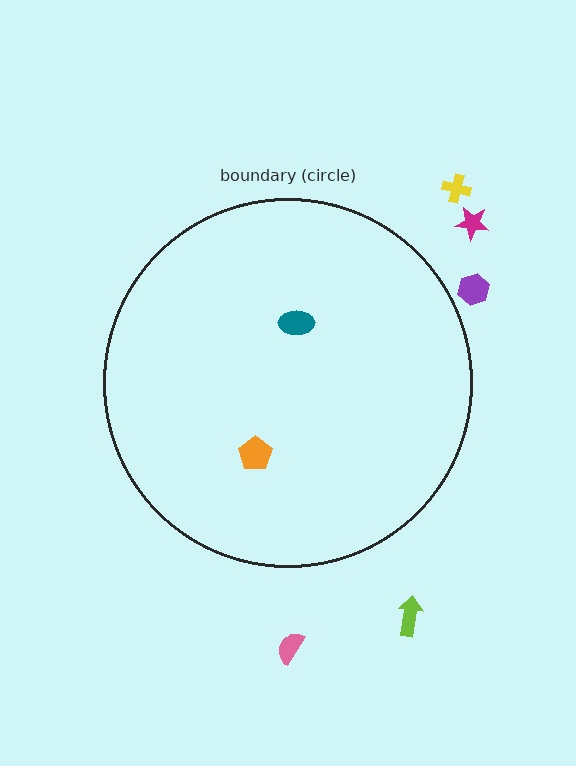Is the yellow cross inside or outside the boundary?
Outside.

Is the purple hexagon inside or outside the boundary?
Outside.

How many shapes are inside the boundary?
2 inside, 5 outside.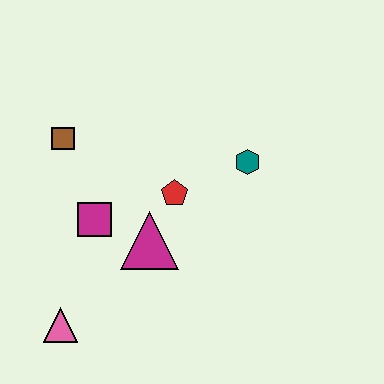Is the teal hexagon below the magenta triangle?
No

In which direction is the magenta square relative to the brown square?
The magenta square is below the brown square.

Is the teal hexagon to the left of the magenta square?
No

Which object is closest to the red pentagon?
The magenta triangle is closest to the red pentagon.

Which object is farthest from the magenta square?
The teal hexagon is farthest from the magenta square.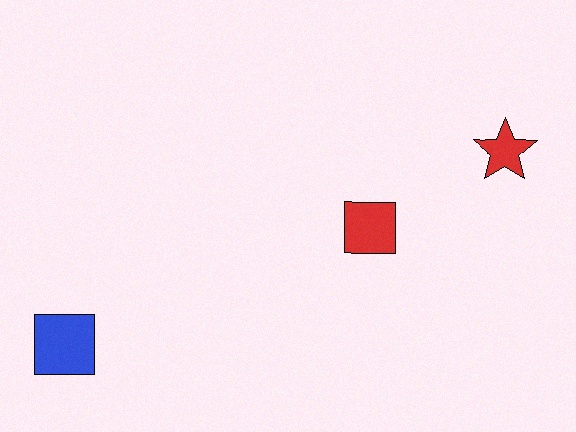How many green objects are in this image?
There are no green objects.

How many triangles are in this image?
There are no triangles.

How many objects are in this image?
There are 3 objects.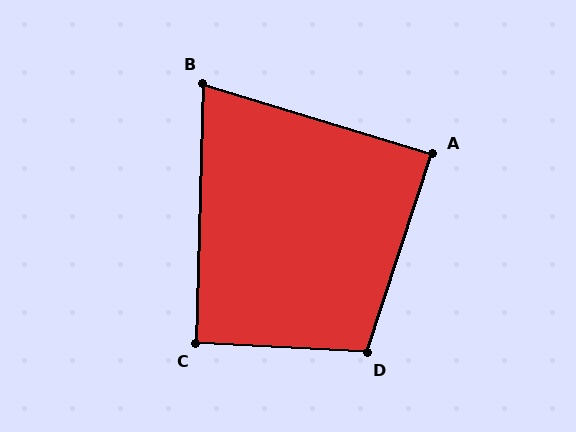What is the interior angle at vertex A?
Approximately 89 degrees (approximately right).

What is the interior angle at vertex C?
Approximately 91 degrees (approximately right).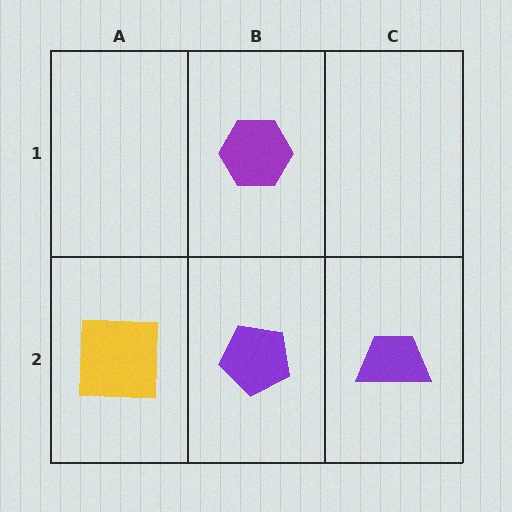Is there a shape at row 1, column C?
No, that cell is empty.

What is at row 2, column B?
A purple pentagon.